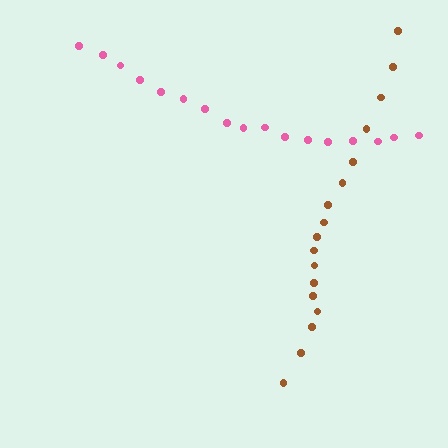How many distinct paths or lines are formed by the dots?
There are 2 distinct paths.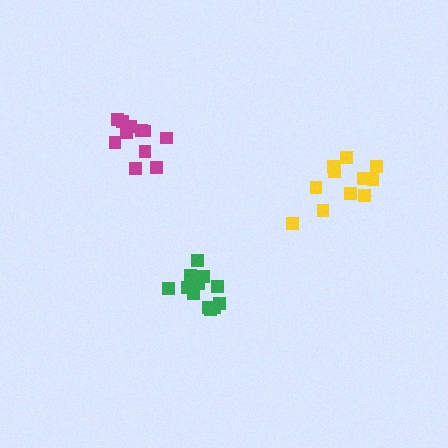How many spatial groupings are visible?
There are 3 spatial groupings.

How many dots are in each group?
Group 1: 13 dots, Group 2: 11 dots, Group 3: 11 dots (35 total).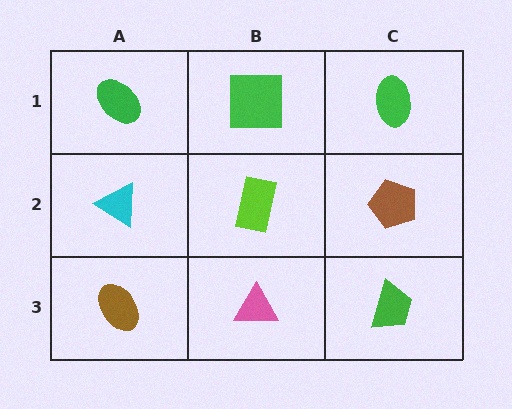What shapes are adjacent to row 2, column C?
A green ellipse (row 1, column C), a green trapezoid (row 3, column C), a lime rectangle (row 2, column B).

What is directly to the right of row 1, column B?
A green ellipse.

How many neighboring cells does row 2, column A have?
3.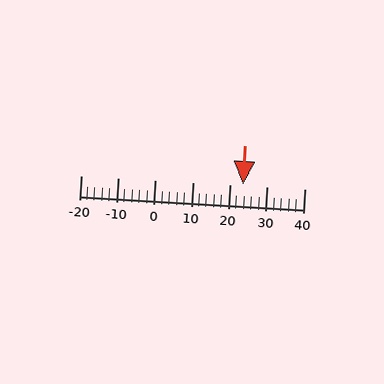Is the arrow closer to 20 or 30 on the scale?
The arrow is closer to 20.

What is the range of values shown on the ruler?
The ruler shows values from -20 to 40.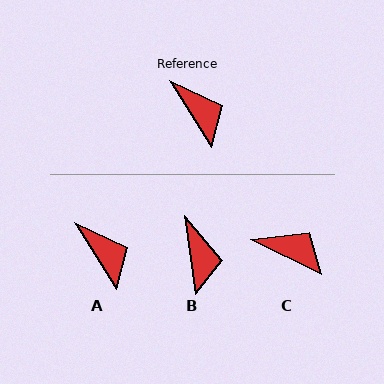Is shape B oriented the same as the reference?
No, it is off by about 24 degrees.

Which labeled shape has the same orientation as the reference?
A.